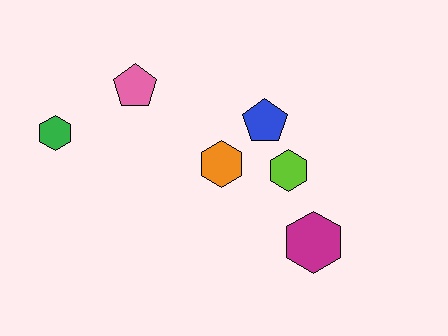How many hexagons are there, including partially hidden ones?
There are 4 hexagons.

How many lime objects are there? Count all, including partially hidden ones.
There is 1 lime object.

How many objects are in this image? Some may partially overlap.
There are 6 objects.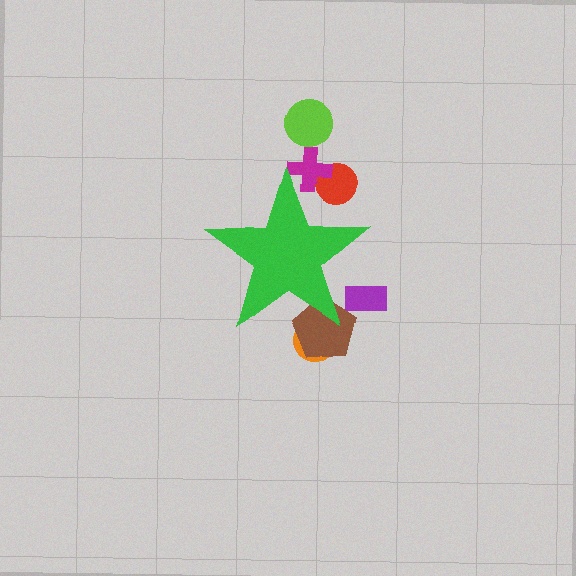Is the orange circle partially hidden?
Yes, the orange circle is partially hidden behind the green star.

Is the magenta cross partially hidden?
Yes, the magenta cross is partially hidden behind the green star.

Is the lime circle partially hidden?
No, the lime circle is fully visible.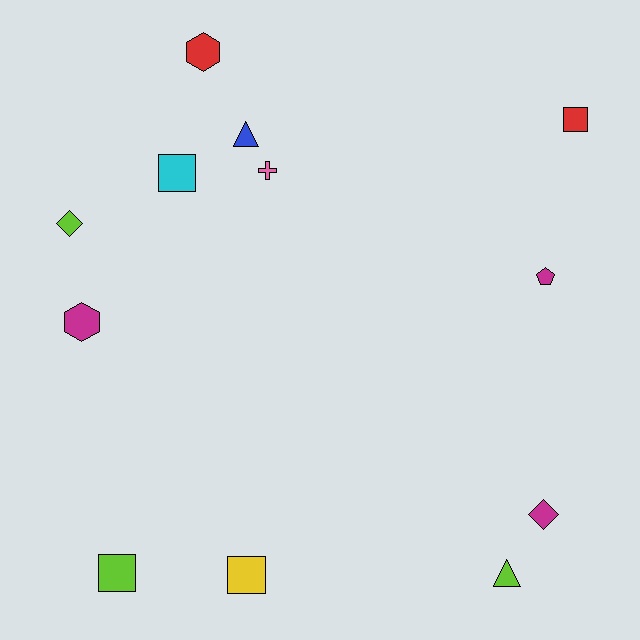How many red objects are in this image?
There are 2 red objects.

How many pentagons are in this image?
There is 1 pentagon.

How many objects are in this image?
There are 12 objects.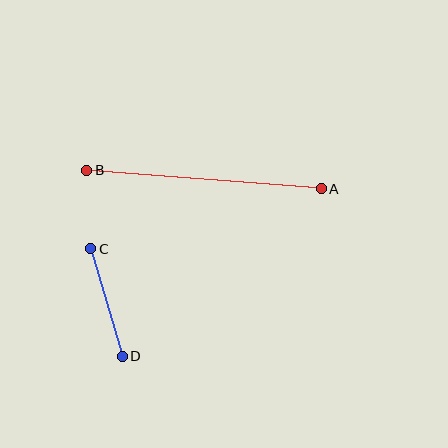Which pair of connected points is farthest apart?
Points A and B are farthest apart.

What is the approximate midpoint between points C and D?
The midpoint is at approximately (107, 302) pixels.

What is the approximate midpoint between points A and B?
The midpoint is at approximately (204, 180) pixels.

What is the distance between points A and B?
The distance is approximately 235 pixels.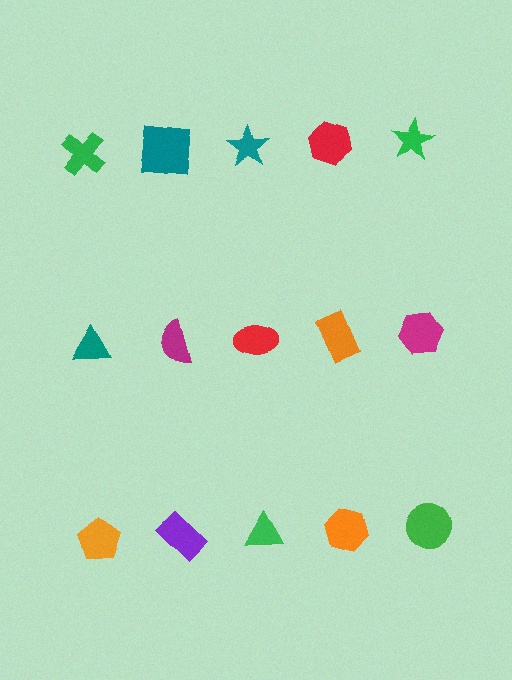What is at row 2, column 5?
A magenta hexagon.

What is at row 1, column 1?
A green cross.